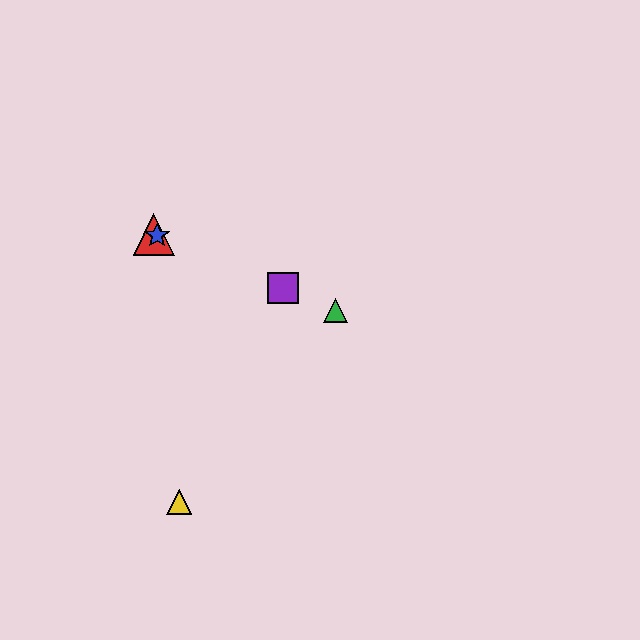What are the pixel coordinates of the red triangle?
The red triangle is at (154, 234).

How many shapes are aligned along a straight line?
4 shapes (the red triangle, the blue star, the green triangle, the purple square) are aligned along a straight line.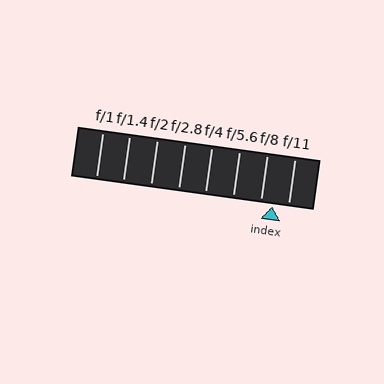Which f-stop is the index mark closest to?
The index mark is closest to f/8.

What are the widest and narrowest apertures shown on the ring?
The widest aperture shown is f/1 and the narrowest is f/11.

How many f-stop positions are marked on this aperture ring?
There are 8 f-stop positions marked.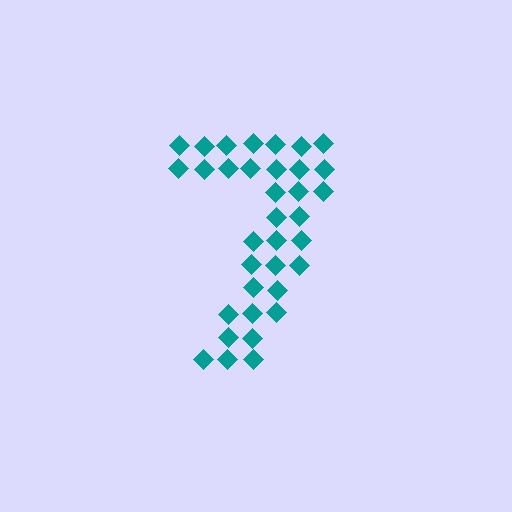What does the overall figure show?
The overall figure shows the digit 7.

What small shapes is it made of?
It is made of small diamonds.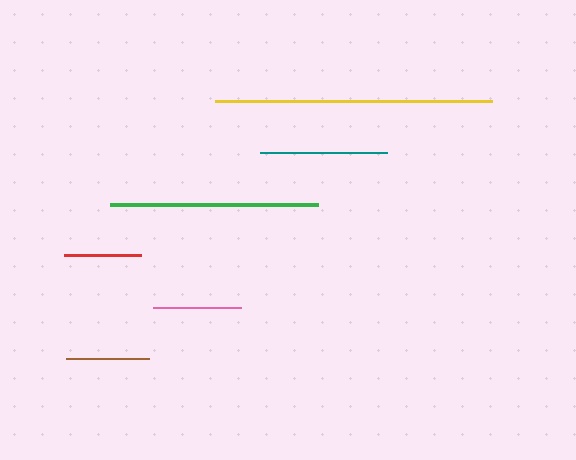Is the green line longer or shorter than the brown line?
The green line is longer than the brown line.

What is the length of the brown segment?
The brown segment is approximately 83 pixels long.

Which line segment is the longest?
The yellow line is the longest at approximately 277 pixels.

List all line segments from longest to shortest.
From longest to shortest: yellow, green, teal, pink, brown, red.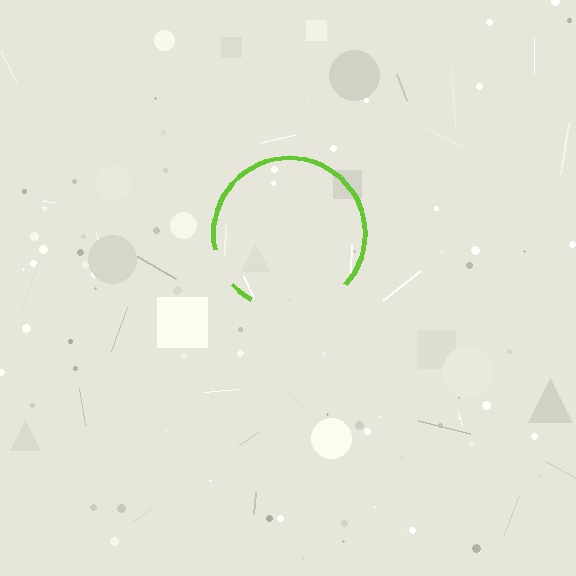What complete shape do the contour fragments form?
The contour fragments form a circle.